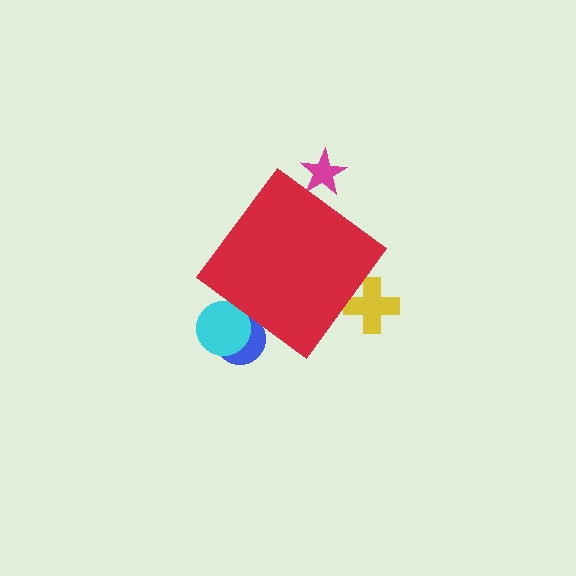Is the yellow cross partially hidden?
Yes, the yellow cross is partially hidden behind the red diamond.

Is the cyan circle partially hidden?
Yes, the cyan circle is partially hidden behind the red diamond.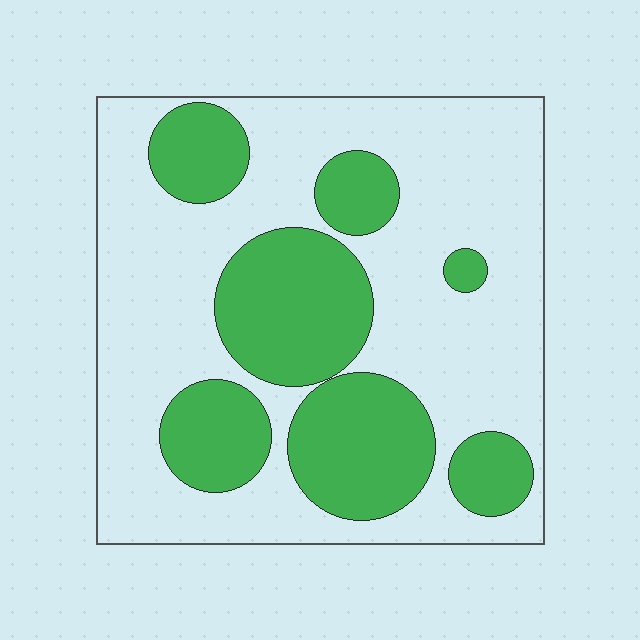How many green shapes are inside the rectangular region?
7.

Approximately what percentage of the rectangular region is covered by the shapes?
Approximately 35%.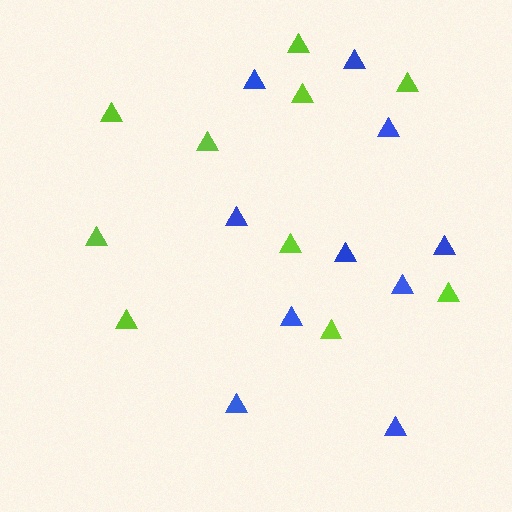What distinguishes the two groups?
There are 2 groups: one group of lime triangles (10) and one group of blue triangles (10).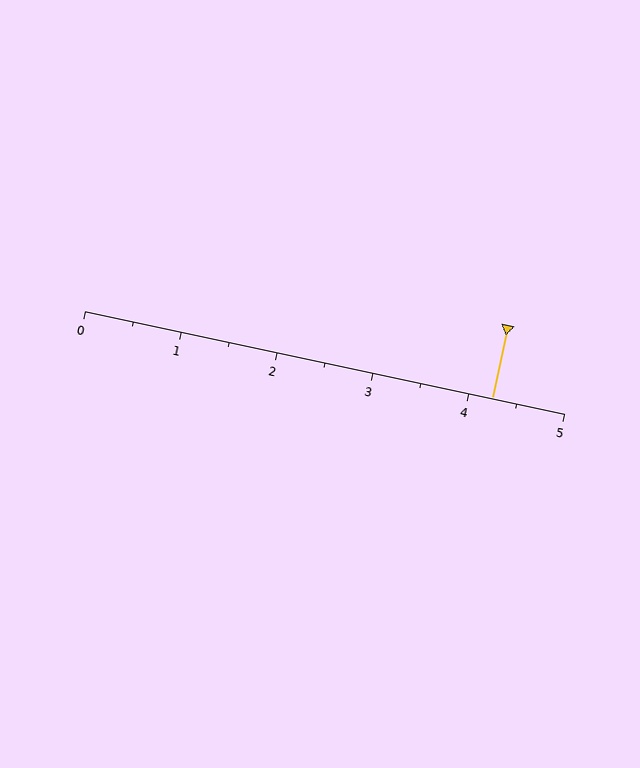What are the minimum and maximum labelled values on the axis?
The axis runs from 0 to 5.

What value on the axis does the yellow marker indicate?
The marker indicates approximately 4.2.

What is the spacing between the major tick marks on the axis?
The major ticks are spaced 1 apart.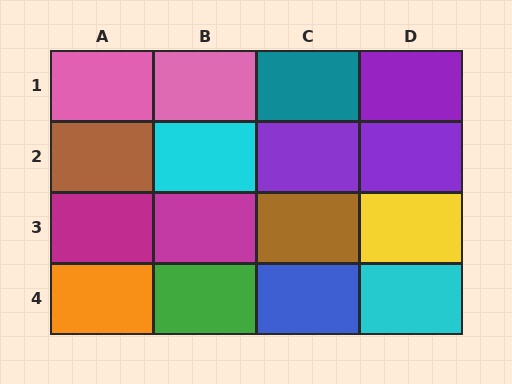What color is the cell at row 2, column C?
Purple.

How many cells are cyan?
2 cells are cyan.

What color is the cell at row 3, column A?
Magenta.